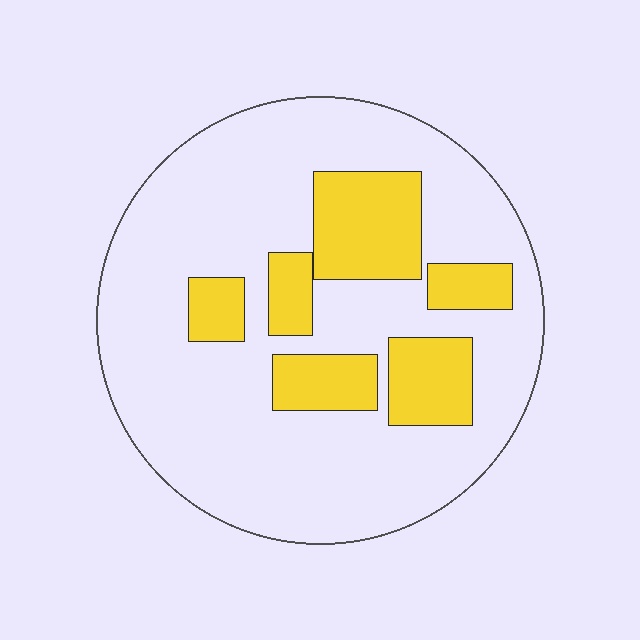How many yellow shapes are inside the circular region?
6.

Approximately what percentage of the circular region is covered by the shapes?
Approximately 25%.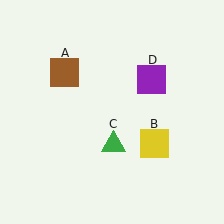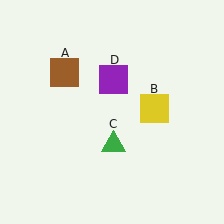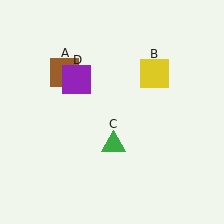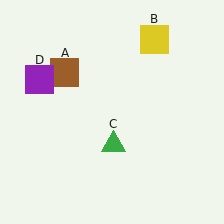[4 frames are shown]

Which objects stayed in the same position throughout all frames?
Brown square (object A) and green triangle (object C) remained stationary.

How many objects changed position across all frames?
2 objects changed position: yellow square (object B), purple square (object D).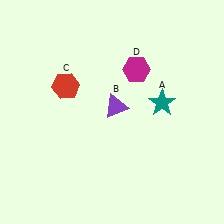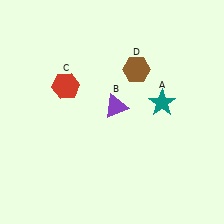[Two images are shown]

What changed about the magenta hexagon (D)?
In Image 1, D is magenta. In Image 2, it changed to brown.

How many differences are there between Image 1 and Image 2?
There is 1 difference between the two images.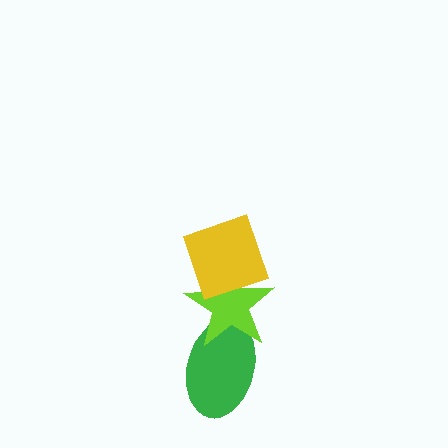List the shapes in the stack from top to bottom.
From top to bottom: the yellow diamond, the lime star, the green ellipse.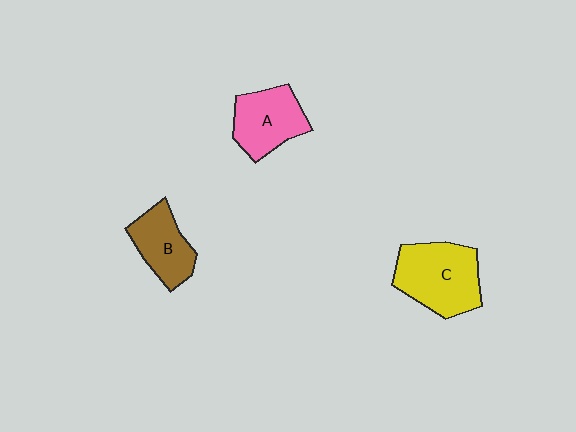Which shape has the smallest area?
Shape B (brown).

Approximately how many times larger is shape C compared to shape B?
Approximately 1.5 times.